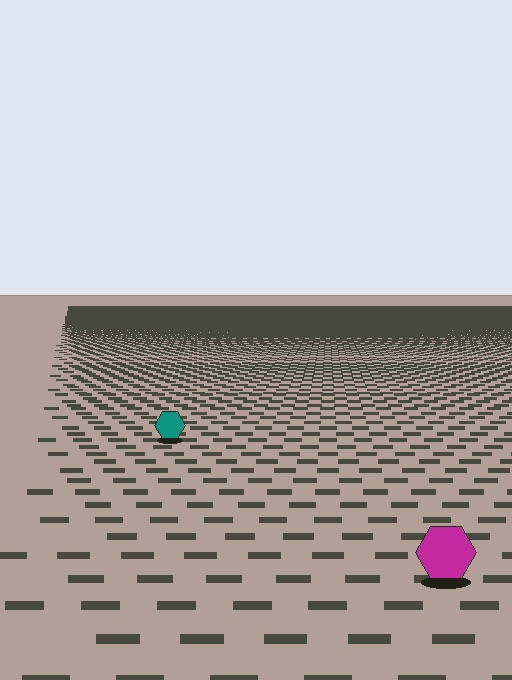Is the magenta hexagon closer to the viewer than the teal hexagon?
Yes. The magenta hexagon is closer — you can tell from the texture gradient: the ground texture is coarser near it.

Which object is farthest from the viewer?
The teal hexagon is farthest from the viewer. It appears smaller and the ground texture around it is denser.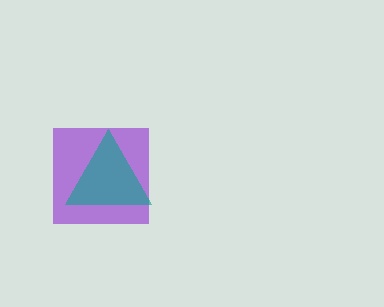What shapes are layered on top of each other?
The layered shapes are: a purple square, a teal triangle.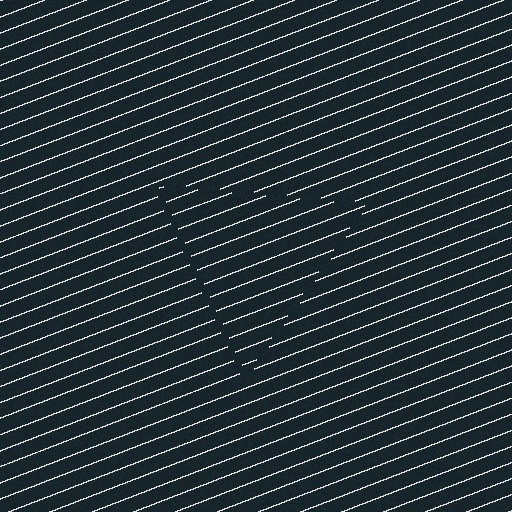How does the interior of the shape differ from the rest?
The interior of the shape contains the same grating, shifted by half a period — the contour is defined by the phase discontinuity where line-ends from the inner and outer gratings abut.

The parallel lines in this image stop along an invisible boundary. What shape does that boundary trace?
An illusory triangle. The interior of the shape contains the same grating, shifted by half a period — the contour is defined by the phase discontinuity where line-ends from the inner and outer gratings abut.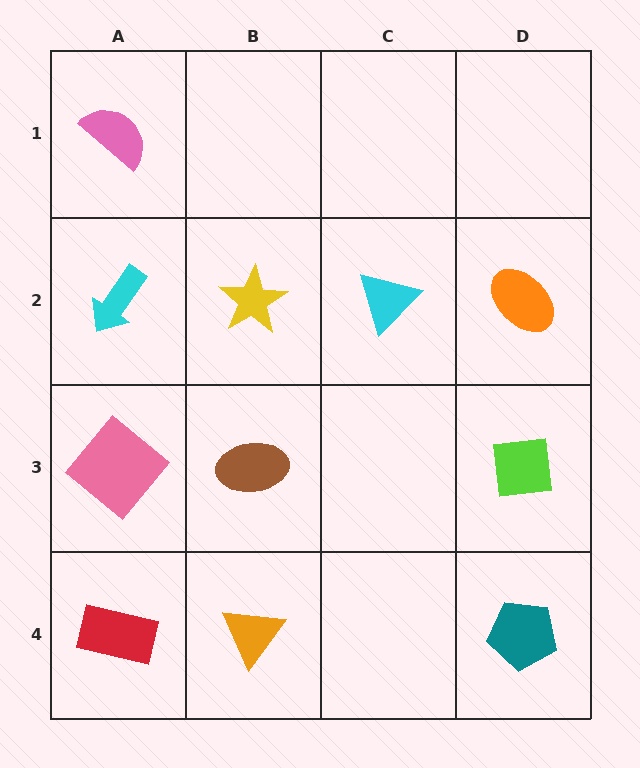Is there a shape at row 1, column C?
No, that cell is empty.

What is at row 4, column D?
A teal pentagon.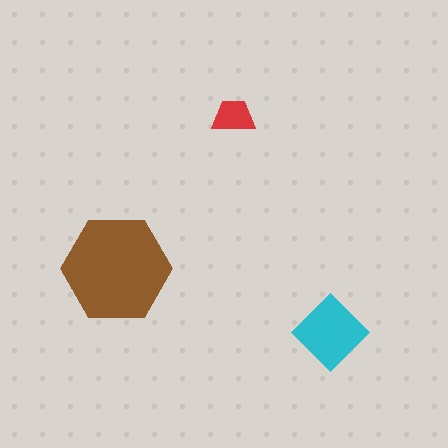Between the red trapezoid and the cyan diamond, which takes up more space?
The cyan diamond.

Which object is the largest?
The brown hexagon.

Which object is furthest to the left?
The brown hexagon is leftmost.